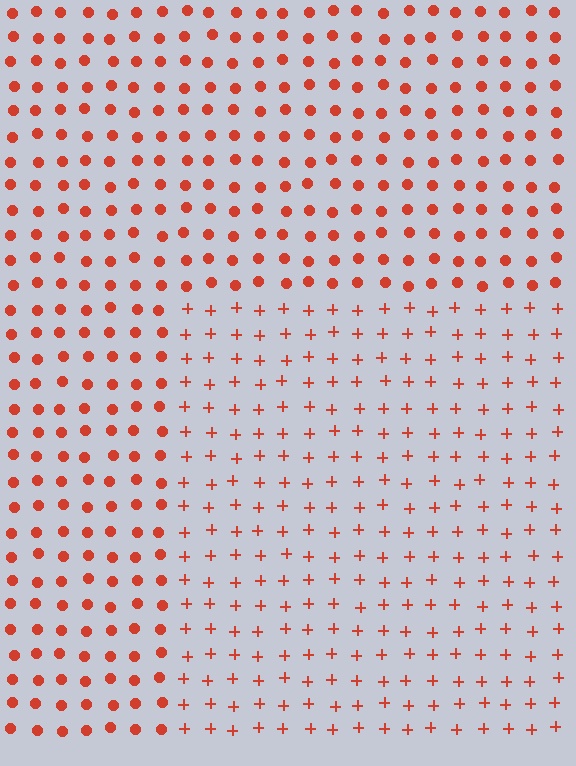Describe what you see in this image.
The image is filled with small red elements arranged in a uniform grid. A rectangle-shaped region contains plus signs, while the surrounding area contains circles. The boundary is defined purely by the change in element shape.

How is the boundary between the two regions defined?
The boundary is defined by a change in element shape: plus signs inside vs. circles outside. All elements share the same color and spacing.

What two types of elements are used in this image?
The image uses plus signs inside the rectangle region and circles outside it.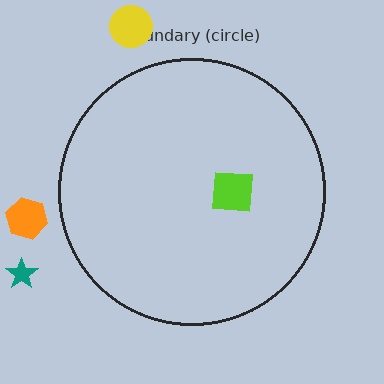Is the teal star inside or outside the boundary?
Outside.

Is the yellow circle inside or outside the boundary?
Outside.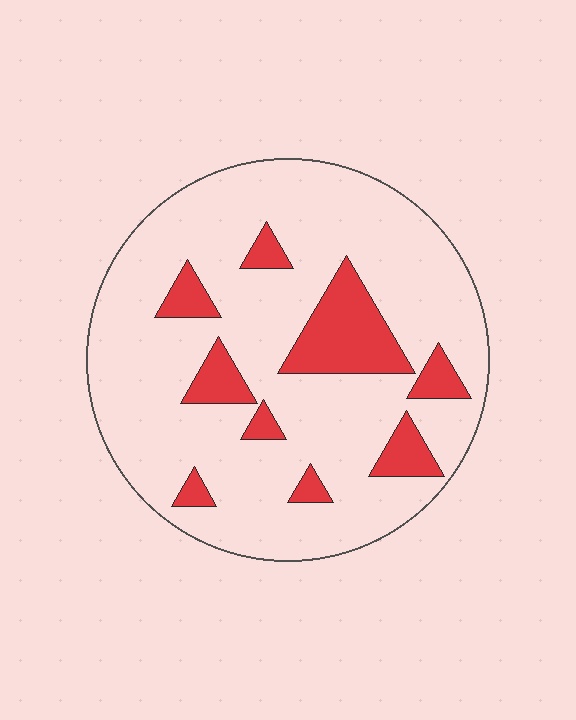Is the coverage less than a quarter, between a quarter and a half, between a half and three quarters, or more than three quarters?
Less than a quarter.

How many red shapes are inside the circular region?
9.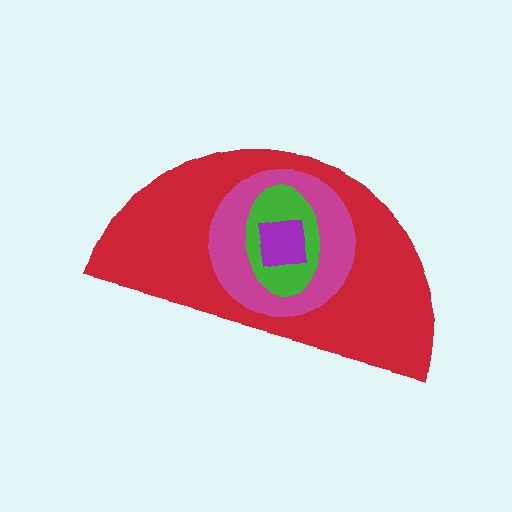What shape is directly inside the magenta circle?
The green ellipse.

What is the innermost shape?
The purple square.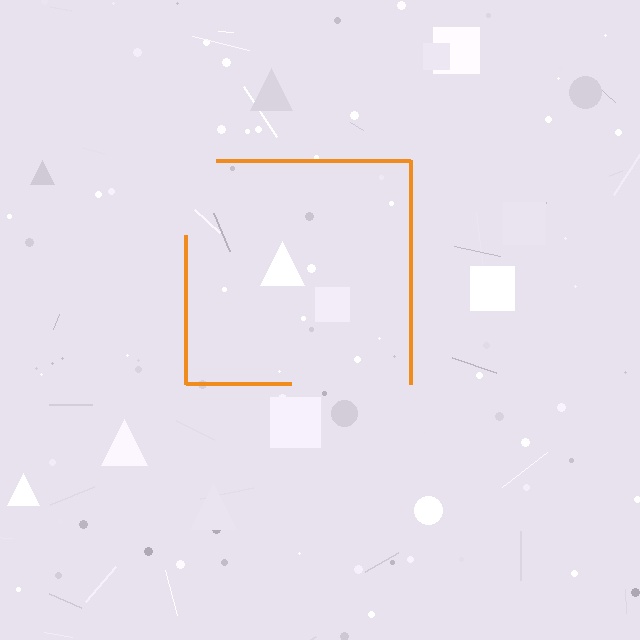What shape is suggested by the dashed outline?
The dashed outline suggests a square.